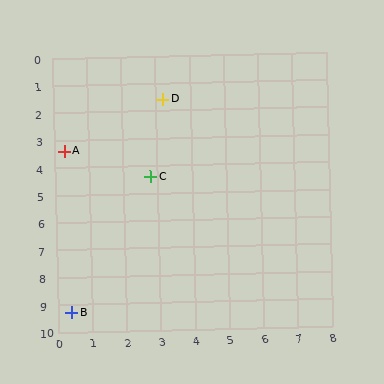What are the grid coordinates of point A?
Point A is at approximately (0.3, 3.4).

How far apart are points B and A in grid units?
Points B and A are about 5.9 grid units apart.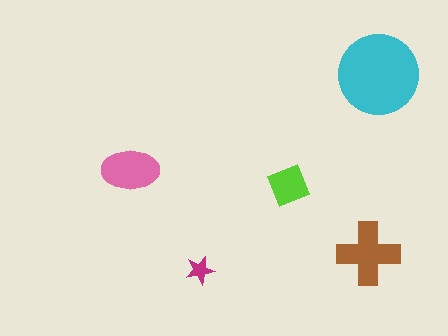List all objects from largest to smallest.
The cyan circle, the brown cross, the pink ellipse, the lime diamond, the magenta star.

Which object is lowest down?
The magenta star is bottommost.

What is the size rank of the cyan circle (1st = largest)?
1st.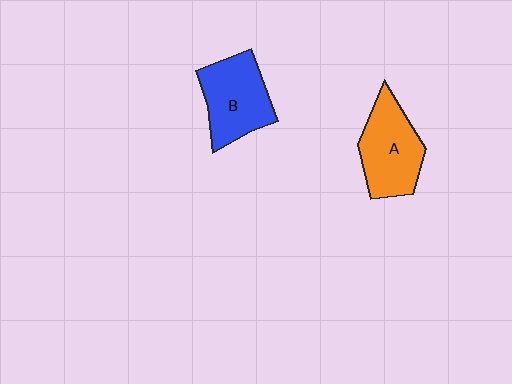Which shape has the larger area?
Shape A (orange).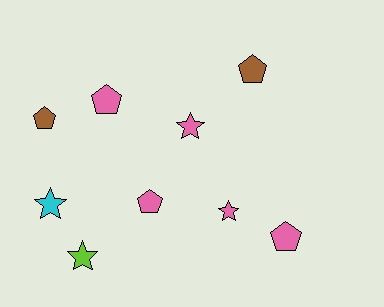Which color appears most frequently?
Pink, with 5 objects.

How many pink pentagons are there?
There are 3 pink pentagons.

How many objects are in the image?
There are 9 objects.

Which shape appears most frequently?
Pentagon, with 5 objects.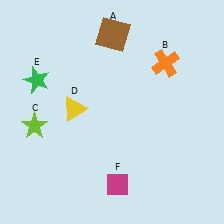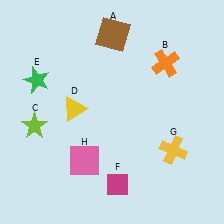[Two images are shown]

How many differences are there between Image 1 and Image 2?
There are 2 differences between the two images.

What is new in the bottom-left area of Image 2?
A pink square (H) was added in the bottom-left area of Image 2.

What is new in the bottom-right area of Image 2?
A yellow cross (G) was added in the bottom-right area of Image 2.